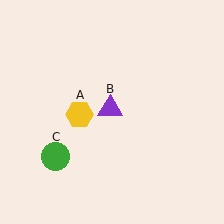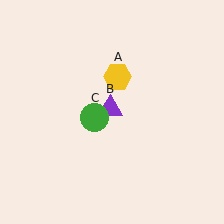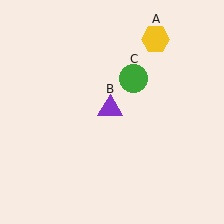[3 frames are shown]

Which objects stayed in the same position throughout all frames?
Purple triangle (object B) remained stationary.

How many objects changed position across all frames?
2 objects changed position: yellow hexagon (object A), green circle (object C).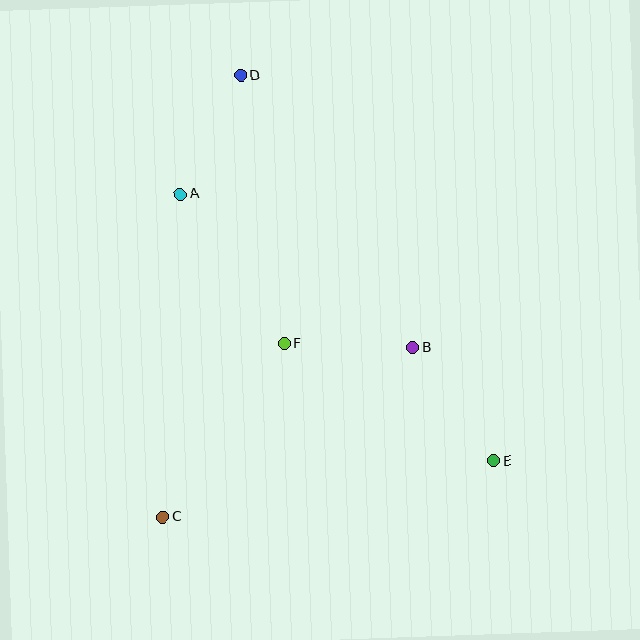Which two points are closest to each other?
Points B and F are closest to each other.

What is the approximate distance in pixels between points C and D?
The distance between C and D is approximately 448 pixels.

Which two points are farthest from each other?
Points D and E are farthest from each other.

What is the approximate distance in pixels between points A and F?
The distance between A and F is approximately 182 pixels.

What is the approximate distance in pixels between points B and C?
The distance between B and C is approximately 302 pixels.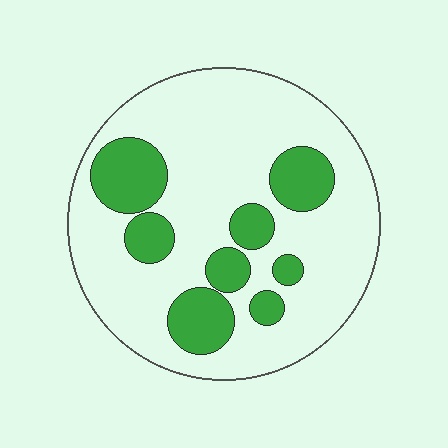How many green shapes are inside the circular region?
8.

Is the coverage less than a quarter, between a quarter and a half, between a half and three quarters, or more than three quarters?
Less than a quarter.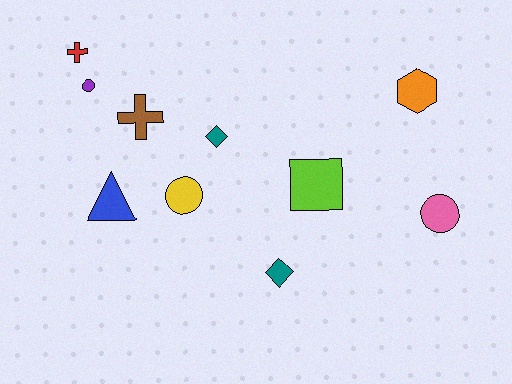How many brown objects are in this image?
There is 1 brown object.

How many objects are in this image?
There are 10 objects.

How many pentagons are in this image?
There are no pentagons.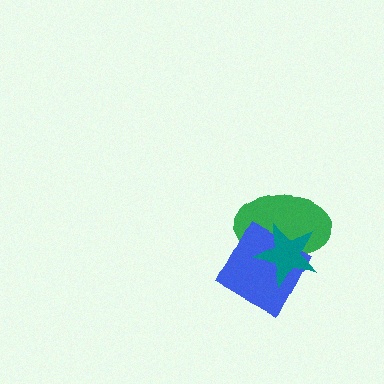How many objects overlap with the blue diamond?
2 objects overlap with the blue diamond.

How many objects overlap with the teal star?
2 objects overlap with the teal star.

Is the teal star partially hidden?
No, no other shape covers it.